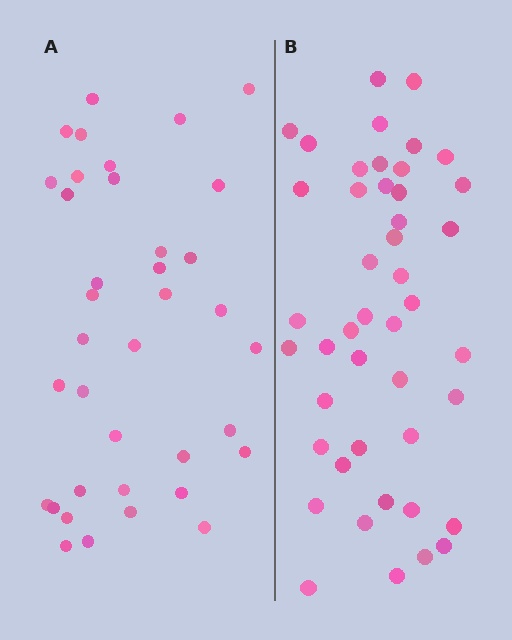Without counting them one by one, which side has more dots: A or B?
Region B (the right region) has more dots.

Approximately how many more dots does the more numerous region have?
Region B has roughly 8 or so more dots than region A.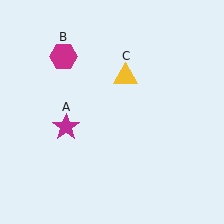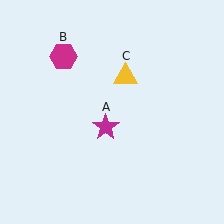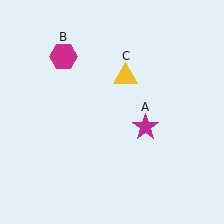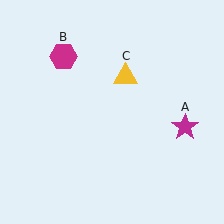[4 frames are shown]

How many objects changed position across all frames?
1 object changed position: magenta star (object A).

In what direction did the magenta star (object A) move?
The magenta star (object A) moved right.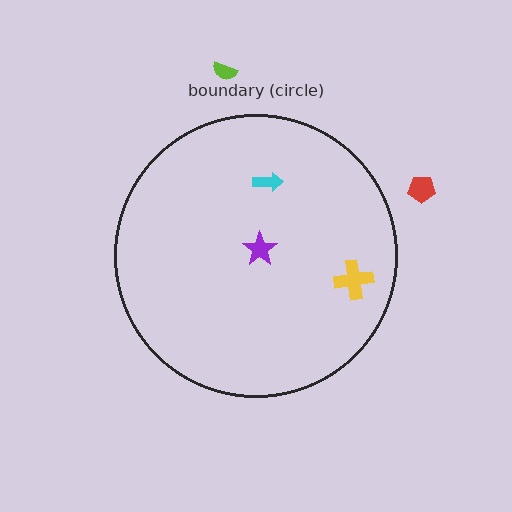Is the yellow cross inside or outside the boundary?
Inside.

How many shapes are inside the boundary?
3 inside, 2 outside.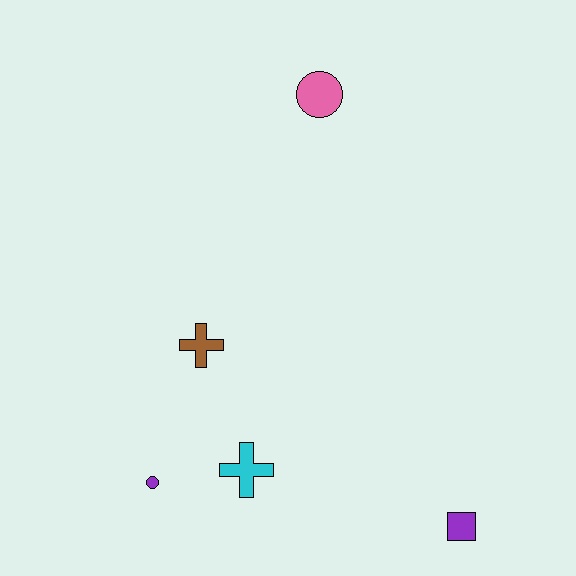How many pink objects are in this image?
There is 1 pink object.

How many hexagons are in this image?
There are no hexagons.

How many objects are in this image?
There are 5 objects.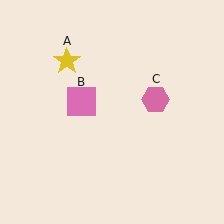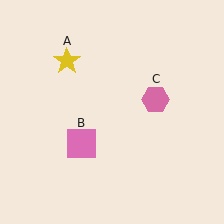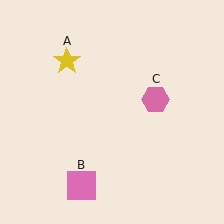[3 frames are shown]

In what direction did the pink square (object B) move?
The pink square (object B) moved down.